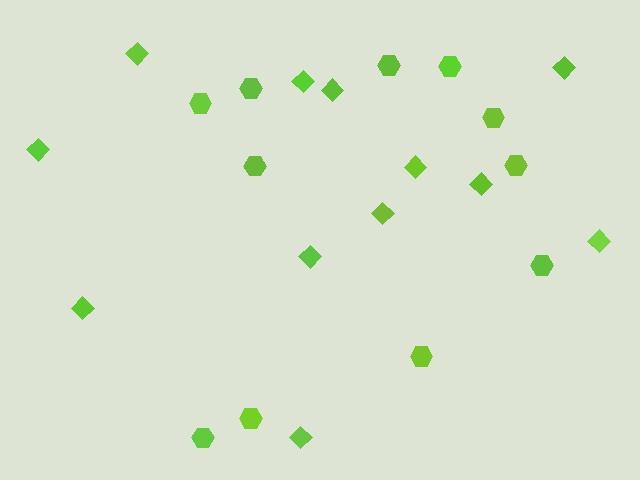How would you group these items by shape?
There are 2 groups: one group of hexagons (11) and one group of diamonds (12).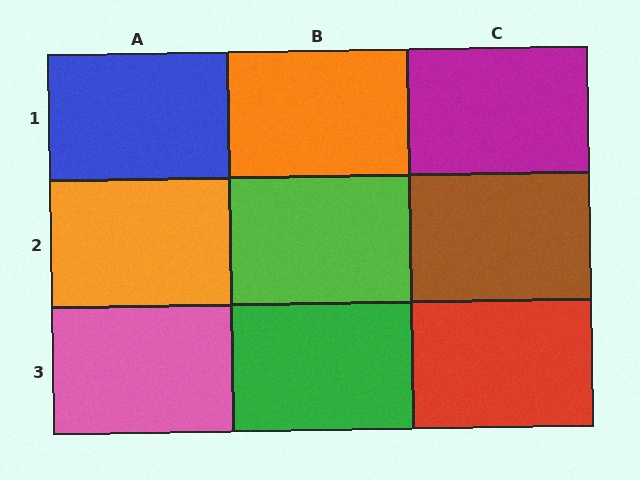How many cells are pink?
1 cell is pink.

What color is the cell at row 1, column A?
Blue.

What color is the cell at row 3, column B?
Green.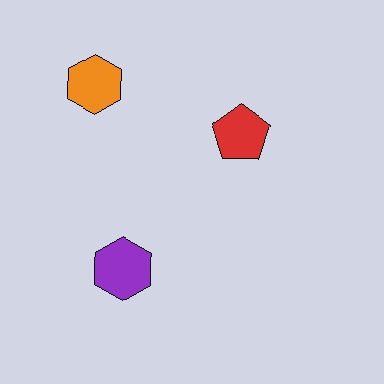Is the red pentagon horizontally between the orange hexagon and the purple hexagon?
No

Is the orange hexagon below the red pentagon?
No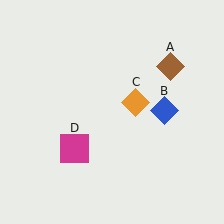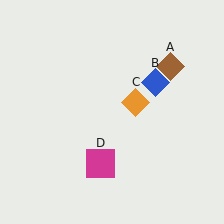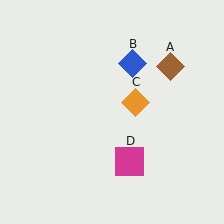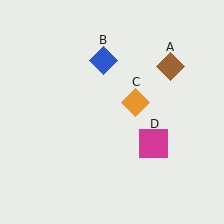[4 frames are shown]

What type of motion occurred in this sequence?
The blue diamond (object B), magenta square (object D) rotated counterclockwise around the center of the scene.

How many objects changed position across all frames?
2 objects changed position: blue diamond (object B), magenta square (object D).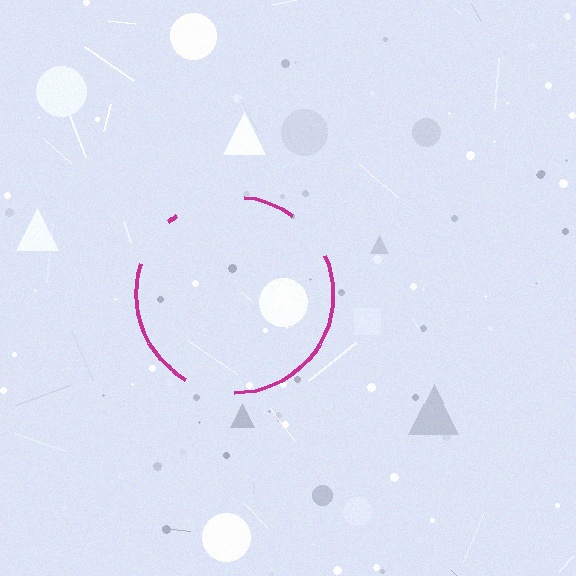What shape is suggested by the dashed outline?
The dashed outline suggests a circle.